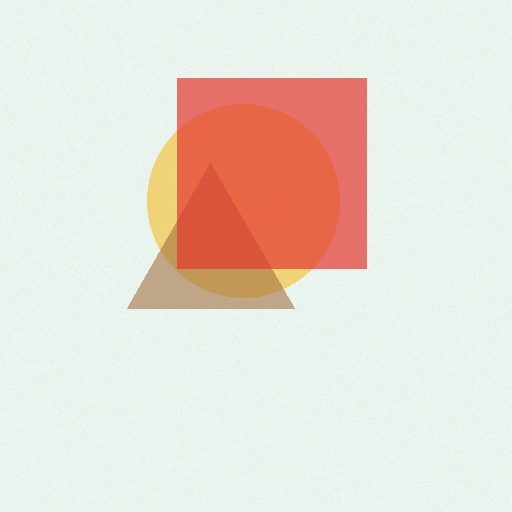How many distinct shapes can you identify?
There are 3 distinct shapes: a yellow circle, a brown triangle, a red square.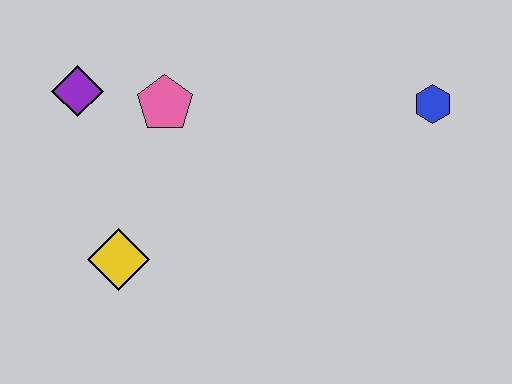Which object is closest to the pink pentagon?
The purple diamond is closest to the pink pentagon.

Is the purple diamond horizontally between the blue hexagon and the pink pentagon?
No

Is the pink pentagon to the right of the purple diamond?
Yes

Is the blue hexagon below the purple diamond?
Yes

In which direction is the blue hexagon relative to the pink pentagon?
The blue hexagon is to the right of the pink pentagon.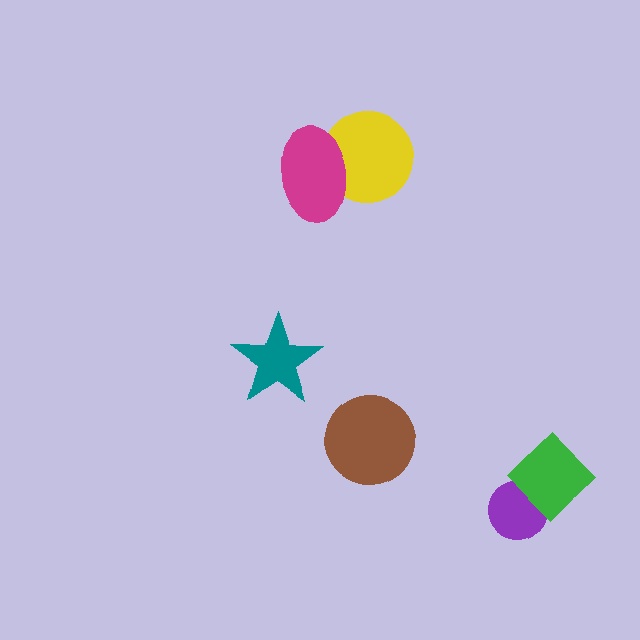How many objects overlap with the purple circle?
1 object overlaps with the purple circle.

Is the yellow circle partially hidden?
Yes, it is partially covered by another shape.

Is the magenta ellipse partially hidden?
No, no other shape covers it.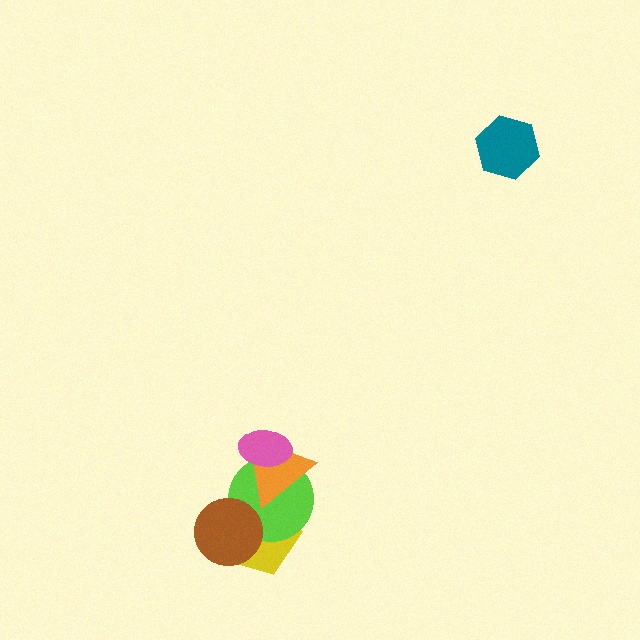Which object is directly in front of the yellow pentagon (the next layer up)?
The lime circle is directly in front of the yellow pentagon.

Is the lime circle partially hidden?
Yes, it is partially covered by another shape.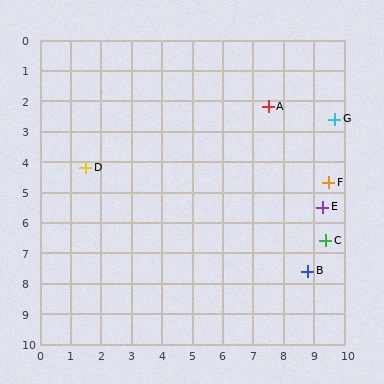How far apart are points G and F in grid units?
Points G and F are about 2.1 grid units apart.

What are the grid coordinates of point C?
Point C is at approximately (9.4, 6.6).